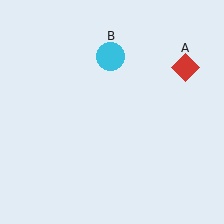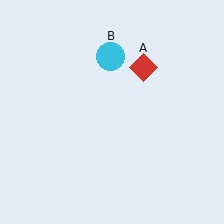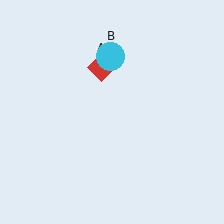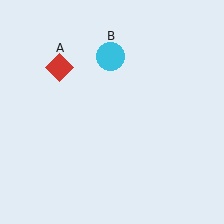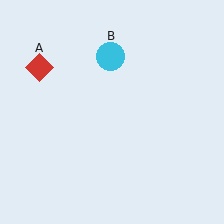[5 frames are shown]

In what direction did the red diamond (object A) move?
The red diamond (object A) moved left.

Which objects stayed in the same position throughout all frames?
Cyan circle (object B) remained stationary.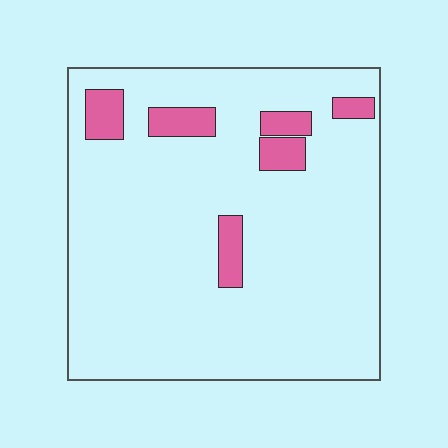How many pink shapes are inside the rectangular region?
6.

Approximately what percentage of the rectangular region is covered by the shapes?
Approximately 10%.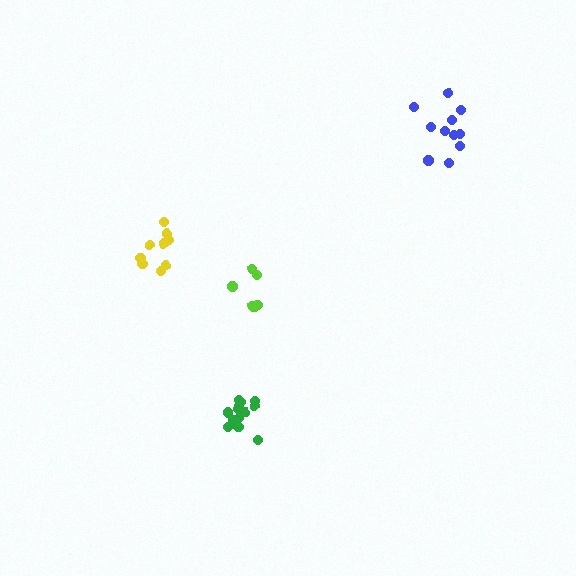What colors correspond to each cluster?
The clusters are colored: blue, yellow, lime, green.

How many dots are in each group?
Group 1: 11 dots, Group 2: 9 dots, Group 3: 8 dots, Group 4: 14 dots (42 total).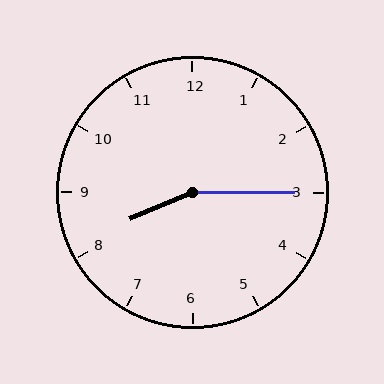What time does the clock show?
8:15.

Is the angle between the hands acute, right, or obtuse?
It is obtuse.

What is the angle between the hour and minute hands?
Approximately 158 degrees.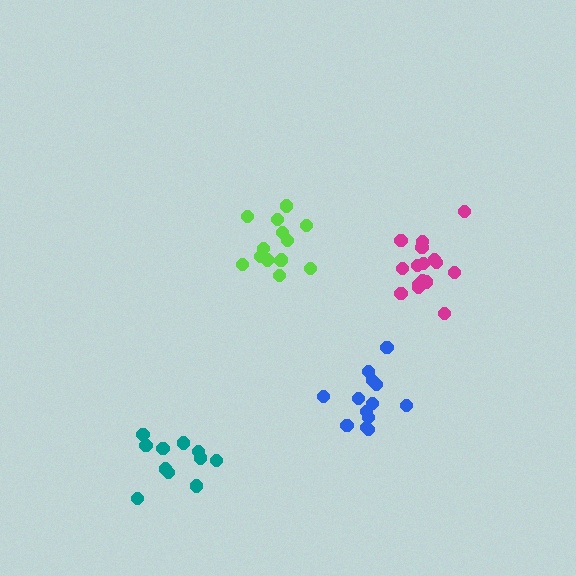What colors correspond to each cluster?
The clusters are colored: magenta, lime, blue, teal.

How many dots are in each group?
Group 1: 16 dots, Group 2: 14 dots, Group 3: 13 dots, Group 4: 11 dots (54 total).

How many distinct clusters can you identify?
There are 4 distinct clusters.